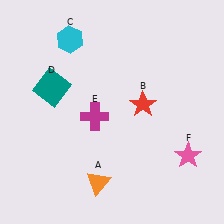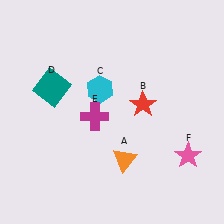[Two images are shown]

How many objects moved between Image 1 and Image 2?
2 objects moved between the two images.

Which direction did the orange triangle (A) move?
The orange triangle (A) moved right.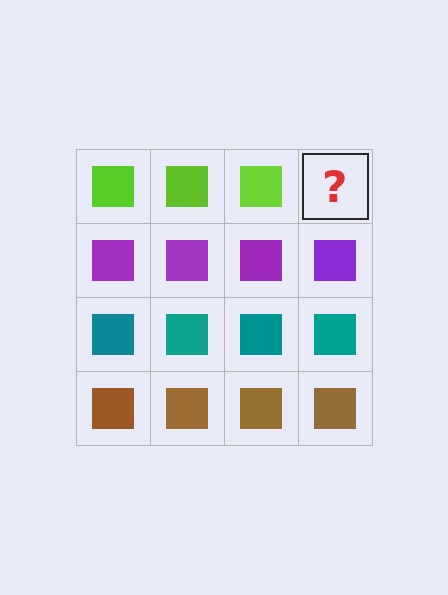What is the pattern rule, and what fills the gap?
The rule is that each row has a consistent color. The gap should be filled with a lime square.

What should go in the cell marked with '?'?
The missing cell should contain a lime square.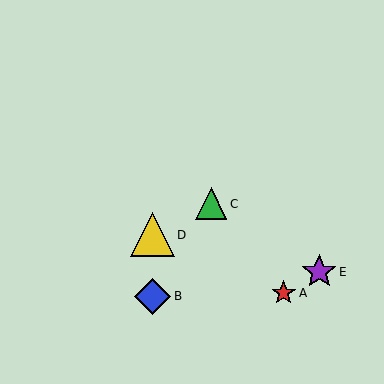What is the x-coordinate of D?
Object D is at x≈152.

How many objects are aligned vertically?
2 objects (B, D) are aligned vertically.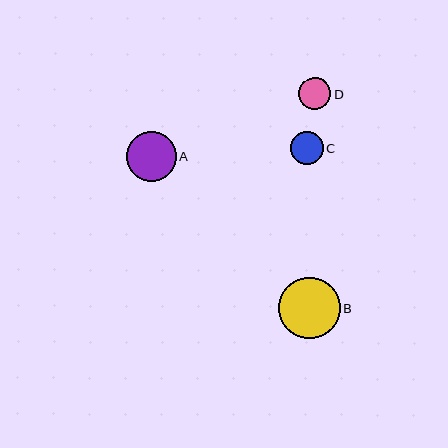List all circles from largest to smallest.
From largest to smallest: B, A, C, D.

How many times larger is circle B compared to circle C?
Circle B is approximately 1.9 times the size of circle C.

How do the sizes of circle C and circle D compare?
Circle C and circle D are approximately the same size.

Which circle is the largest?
Circle B is the largest with a size of approximately 61 pixels.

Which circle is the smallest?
Circle D is the smallest with a size of approximately 32 pixels.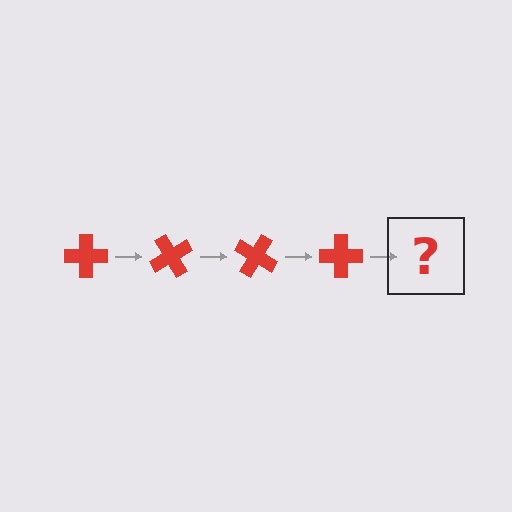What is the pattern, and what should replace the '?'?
The pattern is that the cross rotates 60 degrees each step. The '?' should be a red cross rotated 240 degrees.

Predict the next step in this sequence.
The next step is a red cross rotated 240 degrees.